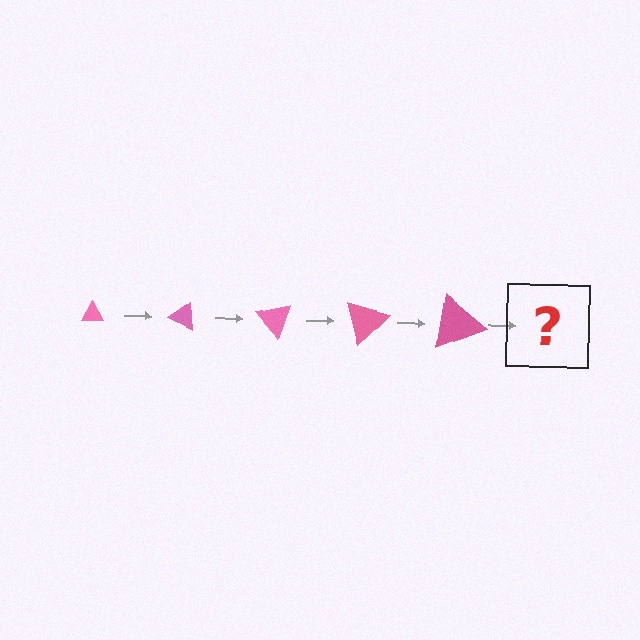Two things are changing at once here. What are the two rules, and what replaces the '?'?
The two rules are that the triangle grows larger each step and it rotates 25 degrees each step. The '?' should be a triangle, larger than the previous one and rotated 125 degrees from the start.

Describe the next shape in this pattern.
It should be a triangle, larger than the previous one and rotated 125 degrees from the start.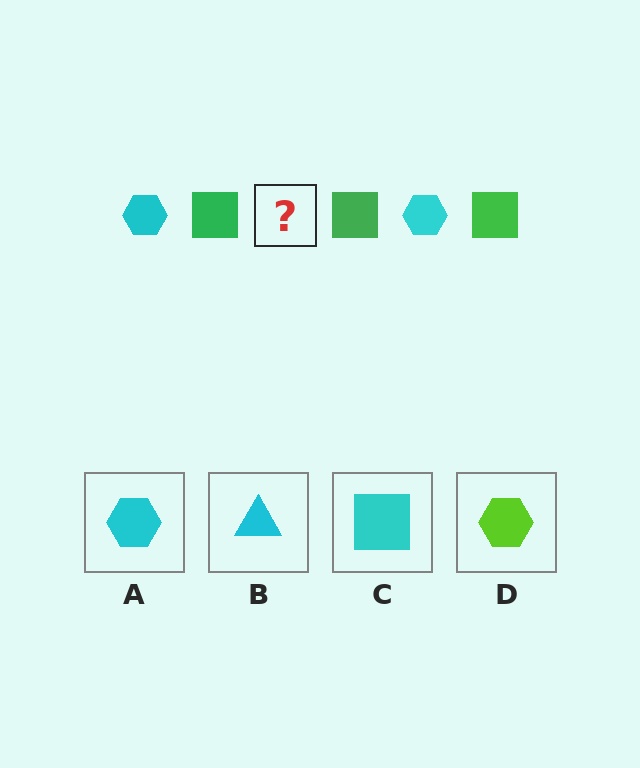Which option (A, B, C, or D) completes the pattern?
A.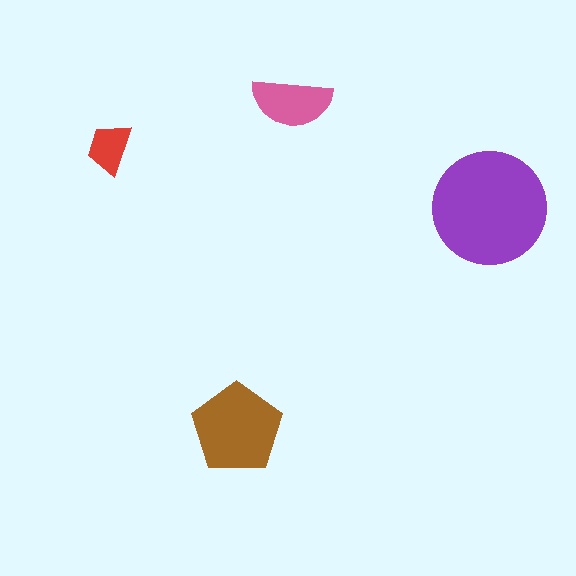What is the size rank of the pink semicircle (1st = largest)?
3rd.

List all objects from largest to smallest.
The purple circle, the brown pentagon, the pink semicircle, the red trapezoid.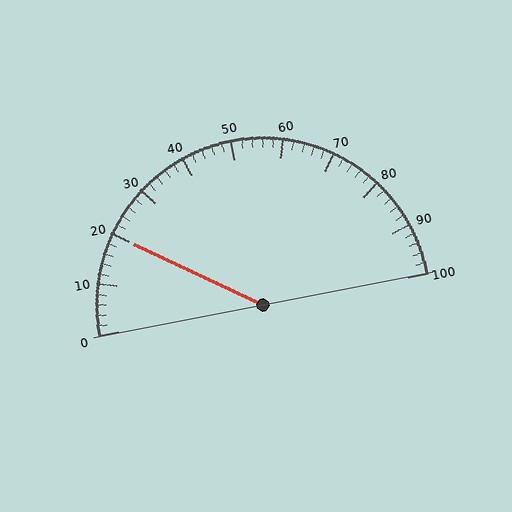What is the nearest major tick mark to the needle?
The nearest major tick mark is 20.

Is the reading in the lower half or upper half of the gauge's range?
The reading is in the lower half of the range (0 to 100).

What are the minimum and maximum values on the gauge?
The gauge ranges from 0 to 100.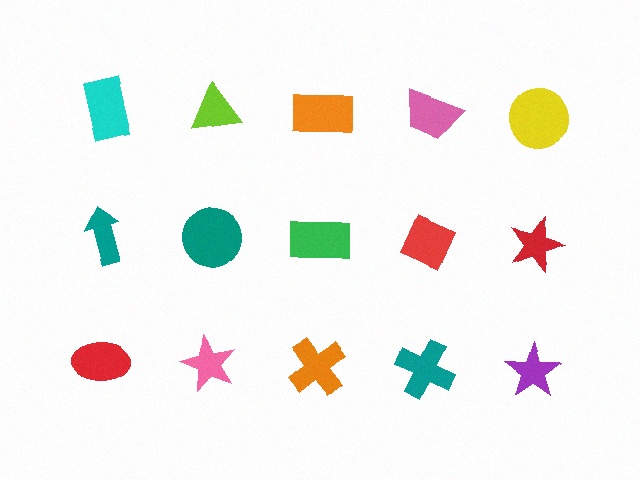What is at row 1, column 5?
A yellow circle.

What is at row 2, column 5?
A red star.